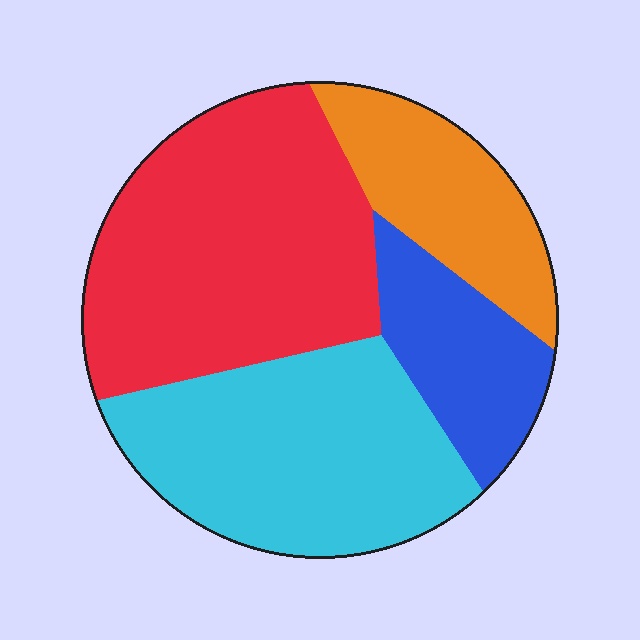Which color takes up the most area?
Red, at roughly 40%.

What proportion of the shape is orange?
Orange takes up about one sixth (1/6) of the shape.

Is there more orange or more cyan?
Cyan.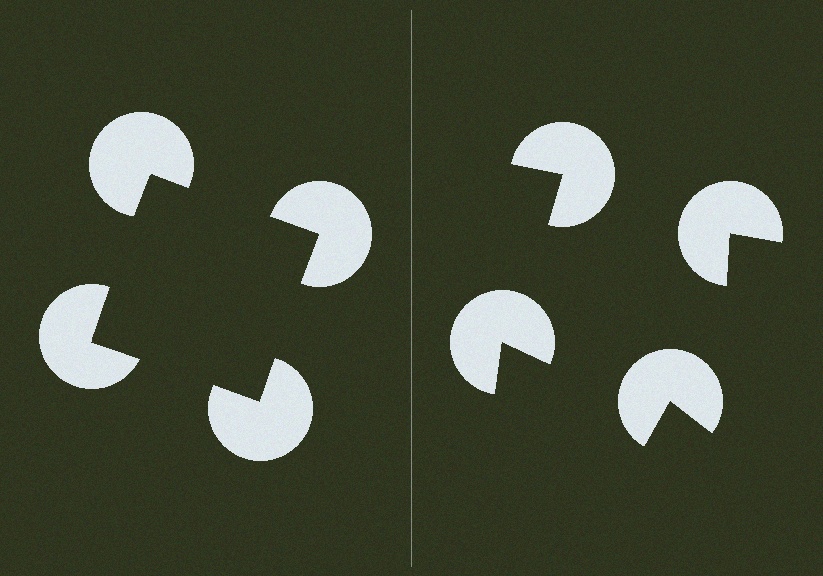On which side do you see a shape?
An illusory square appears on the left side. On the right side the wedge cuts are rotated, so no coherent shape forms.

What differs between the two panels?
The pac-man discs are positioned identically on both sides; only the wedge orientations differ. On the left they align to a square; on the right they are misaligned.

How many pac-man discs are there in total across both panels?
8 — 4 on each side.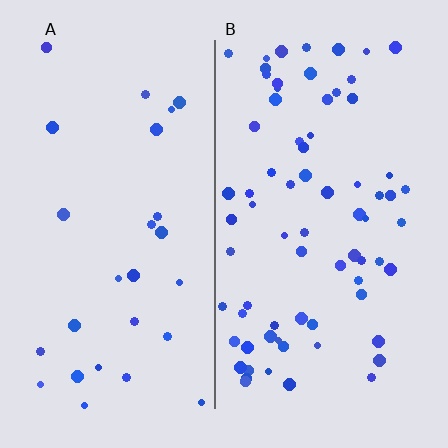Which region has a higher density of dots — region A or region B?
B (the right).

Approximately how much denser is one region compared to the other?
Approximately 2.7× — region B over region A.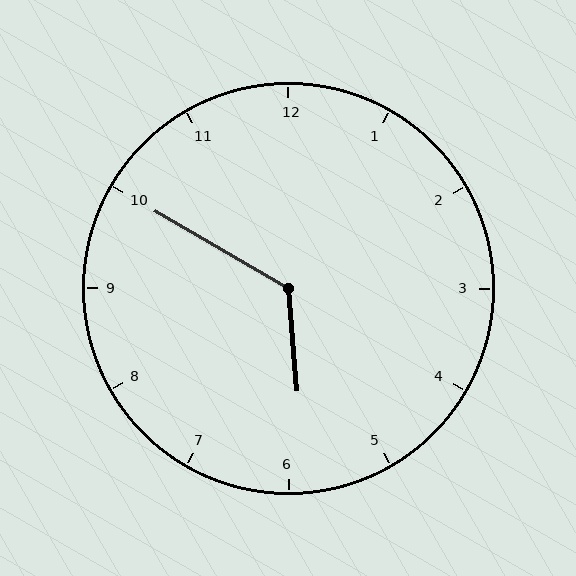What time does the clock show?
5:50.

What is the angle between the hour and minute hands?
Approximately 125 degrees.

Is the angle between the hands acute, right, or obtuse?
It is obtuse.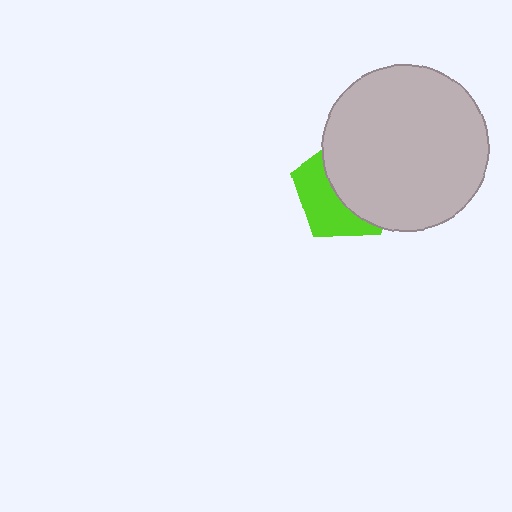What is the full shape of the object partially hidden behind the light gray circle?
The partially hidden object is a lime pentagon.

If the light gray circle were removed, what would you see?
You would see the complete lime pentagon.